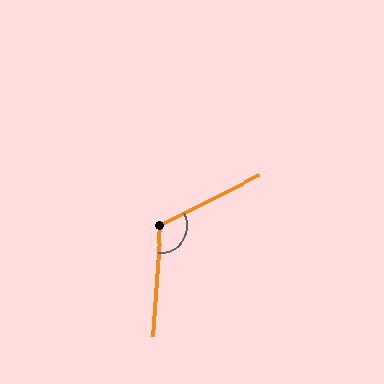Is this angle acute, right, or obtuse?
It is obtuse.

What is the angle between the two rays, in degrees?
Approximately 121 degrees.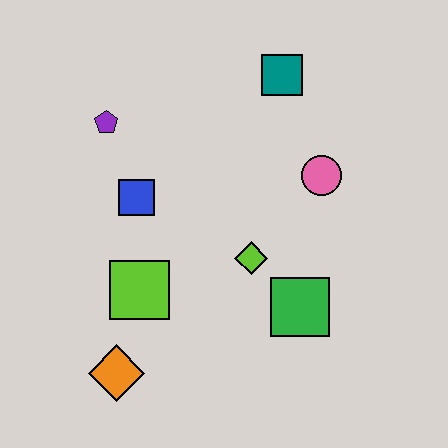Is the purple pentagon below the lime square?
No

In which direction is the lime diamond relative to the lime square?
The lime diamond is to the right of the lime square.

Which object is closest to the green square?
The lime diamond is closest to the green square.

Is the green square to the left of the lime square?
No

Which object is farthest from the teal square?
The orange diamond is farthest from the teal square.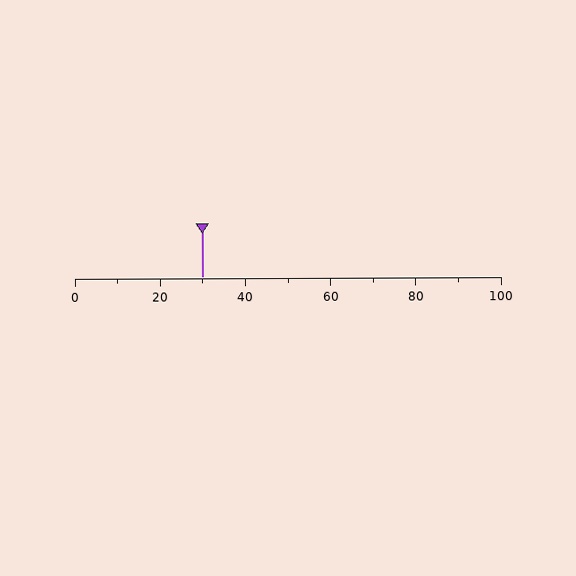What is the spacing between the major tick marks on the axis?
The major ticks are spaced 20 apart.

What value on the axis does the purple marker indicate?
The marker indicates approximately 30.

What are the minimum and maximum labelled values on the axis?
The axis runs from 0 to 100.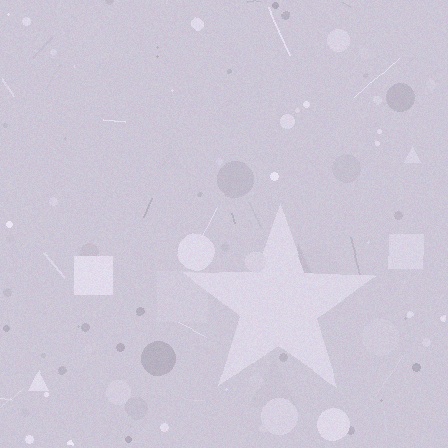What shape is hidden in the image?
A star is hidden in the image.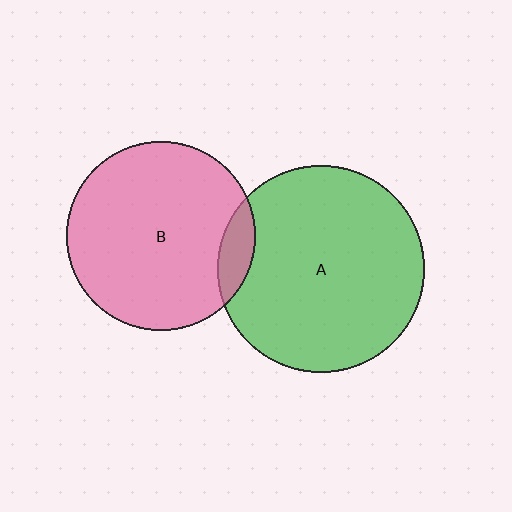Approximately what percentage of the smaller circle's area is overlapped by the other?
Approximately 10%.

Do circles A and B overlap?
Yes.